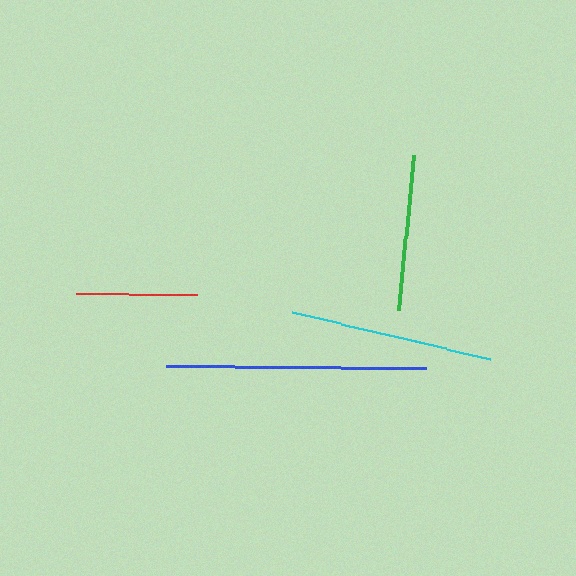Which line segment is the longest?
The blue line is the longest at approximately 260 pixels.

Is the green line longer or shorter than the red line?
The green line is longer than the red line.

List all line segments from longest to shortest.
From longest to shortest: blue, cyan, green, red.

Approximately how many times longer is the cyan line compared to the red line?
The cyan line is approximately 1.7 times the length of the red line.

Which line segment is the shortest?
The red line is the shortest at approximately 121 pixels.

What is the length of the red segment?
The red segment is approximately 121 pixels long.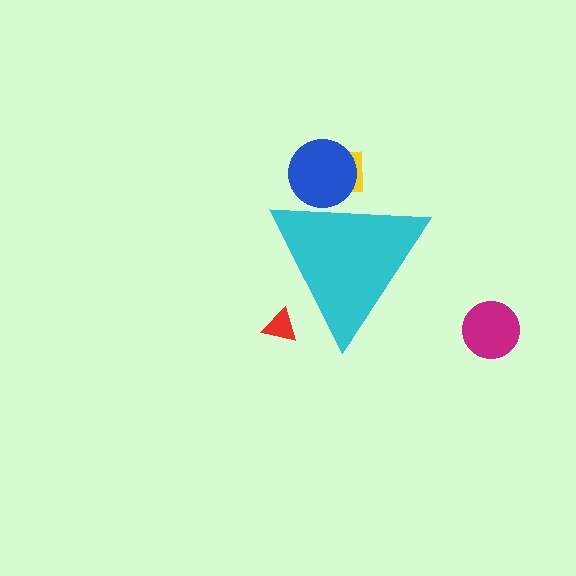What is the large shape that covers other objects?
A cyan triangle.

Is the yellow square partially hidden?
Yes, the yellow square is partially hidden behind the cyan triangle.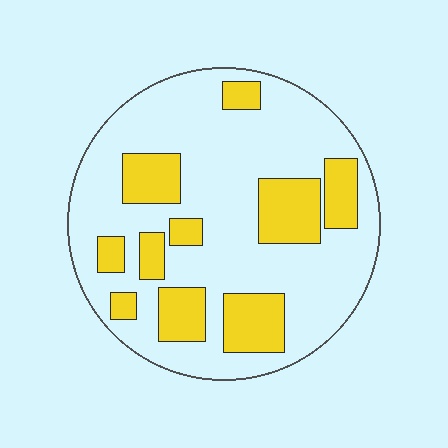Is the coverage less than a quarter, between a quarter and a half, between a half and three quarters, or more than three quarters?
Between a quarter and a half.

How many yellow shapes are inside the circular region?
10.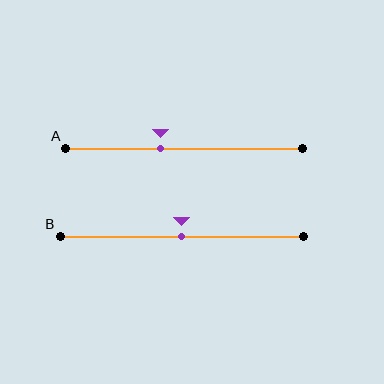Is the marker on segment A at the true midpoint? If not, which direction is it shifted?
No, the marker on segment A is shifted to the left by about 10% of the segment length.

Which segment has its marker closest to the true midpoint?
Segment B has its marker closest to the true midpoint.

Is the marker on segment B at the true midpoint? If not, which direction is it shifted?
Yes, the marker on segment B is at the true midpoint.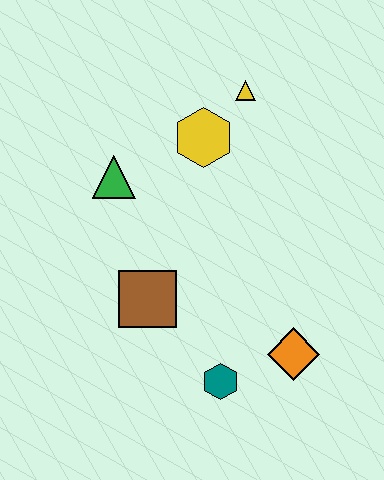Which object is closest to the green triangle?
The yellow hexagon is closest to the green triangle.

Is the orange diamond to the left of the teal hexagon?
No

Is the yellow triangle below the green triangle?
No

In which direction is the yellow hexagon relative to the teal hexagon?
The yellow hexagon is above the teal hexagon.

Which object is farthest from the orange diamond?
The yellow triangle is farthest from the orange diamond.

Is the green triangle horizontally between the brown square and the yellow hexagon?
No